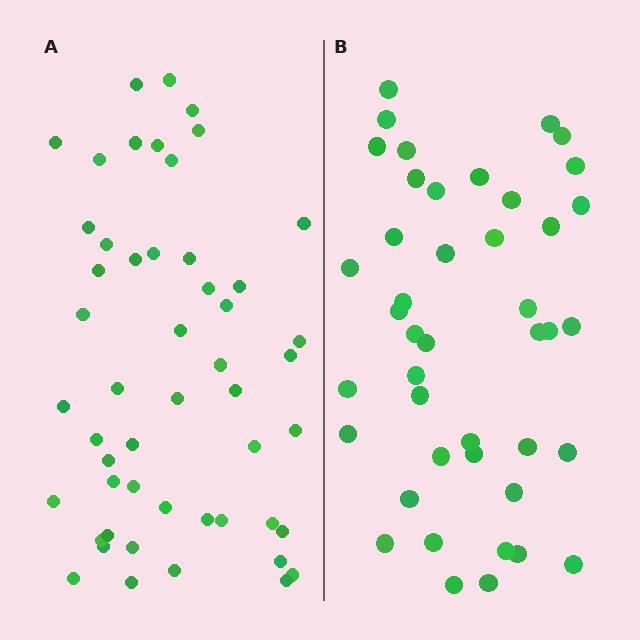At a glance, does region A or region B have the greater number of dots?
Region A (the left region) has more dots.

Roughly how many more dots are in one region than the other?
Region A has roughly 8 or so more dots than region B.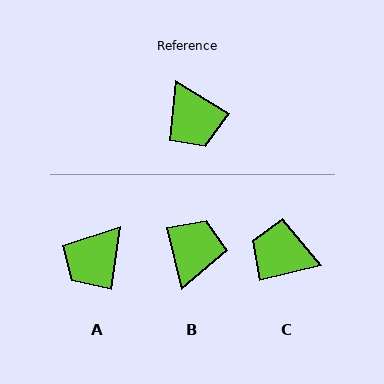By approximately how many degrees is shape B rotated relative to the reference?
Approximately 135 degrees counter-clockwise.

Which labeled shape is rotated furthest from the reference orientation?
B, about 135 degrees away.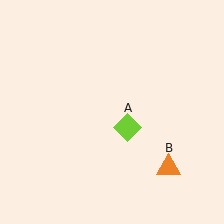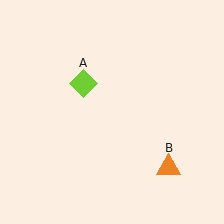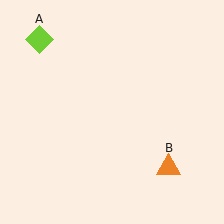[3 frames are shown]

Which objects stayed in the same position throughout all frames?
Orange triangle (object B) remained stationary.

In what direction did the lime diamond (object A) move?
The lime diamond (object A) moved up and to the left.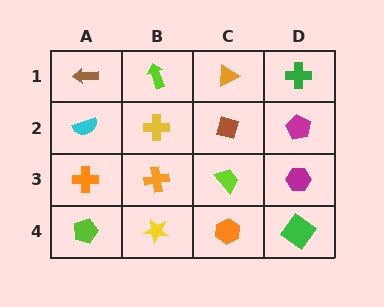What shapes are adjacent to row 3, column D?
A magenta pentagon (row 2, column D), a green diamond (row 4, column D), a lime trapezoid (row 3, column C).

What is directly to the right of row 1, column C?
A green cross.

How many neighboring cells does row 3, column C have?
4.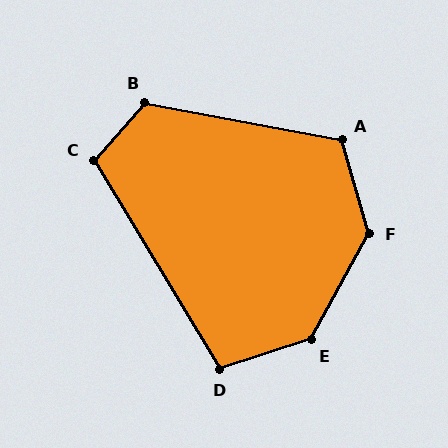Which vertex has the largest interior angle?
E, at approximately 136 degrees.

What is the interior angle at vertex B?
Approximately 121 degrees (obtuse).